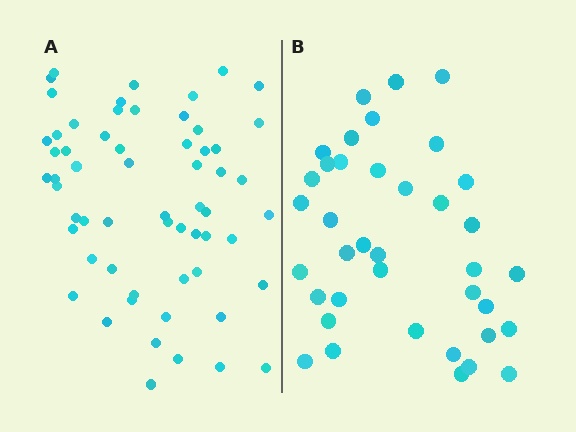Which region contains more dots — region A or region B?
Region A (the left region) has more dots.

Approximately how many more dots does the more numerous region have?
Region A has approximately 20 more dots than region B.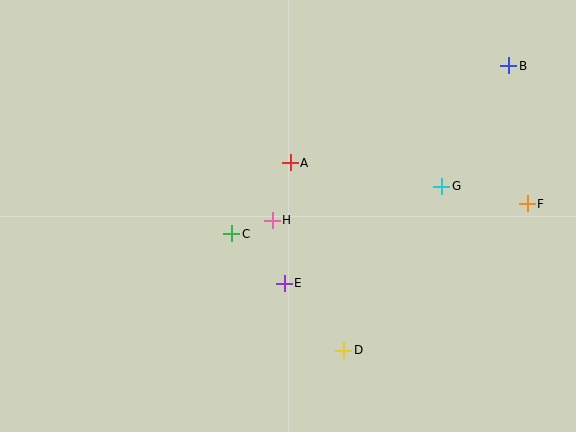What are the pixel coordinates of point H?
Point H is at (272, 220).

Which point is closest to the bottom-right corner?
Point F is closest to the bottom-right corner.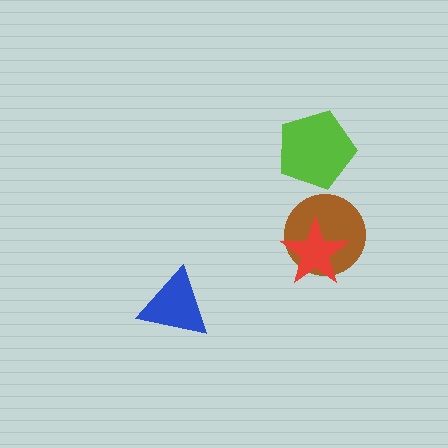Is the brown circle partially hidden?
Yes, it is partially covered by another shape.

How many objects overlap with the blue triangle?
0 objects overlap with the blue triangle.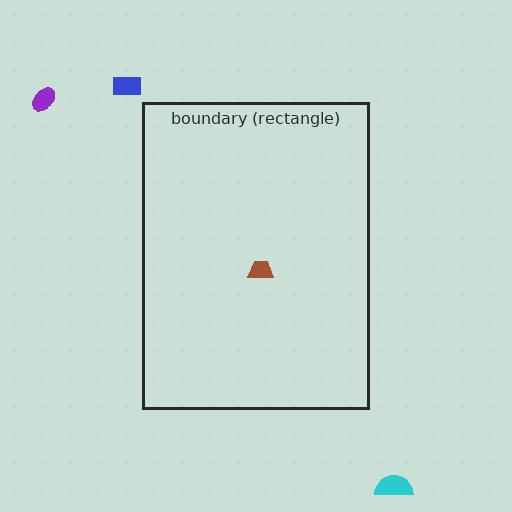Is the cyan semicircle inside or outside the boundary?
Outside.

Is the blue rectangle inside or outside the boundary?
Outside.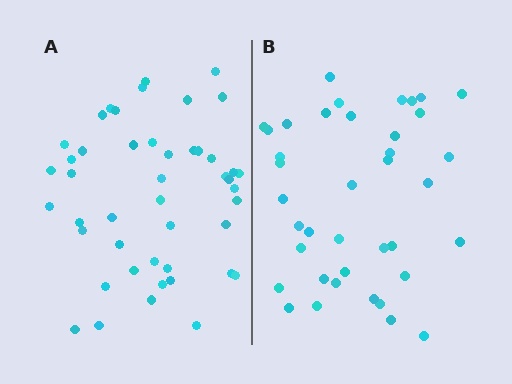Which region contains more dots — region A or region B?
Region A (the left region) has more dots.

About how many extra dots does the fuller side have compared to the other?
Region A has roughly 8 or so more dots than region B.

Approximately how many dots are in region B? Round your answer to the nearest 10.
About 40 dots. (The exact count is 39, which rounds to 40.)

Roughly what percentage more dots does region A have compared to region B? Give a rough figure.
About 20% more.